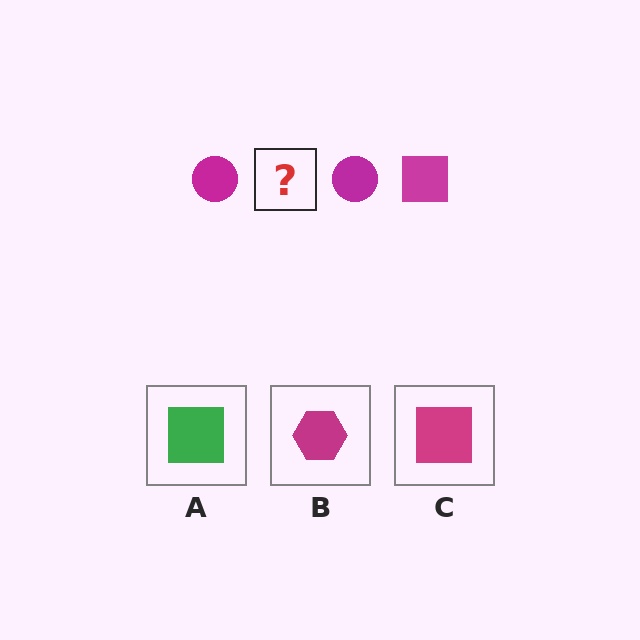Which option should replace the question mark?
Option C.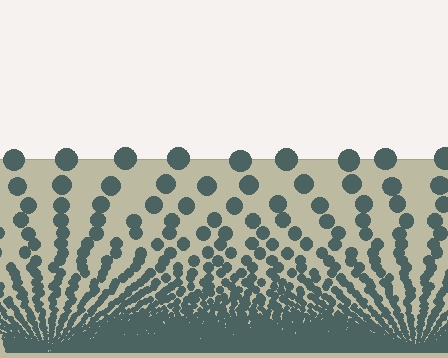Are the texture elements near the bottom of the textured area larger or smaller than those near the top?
Smaller. The gradient is inverted — elements near the bottom are smaller and denser.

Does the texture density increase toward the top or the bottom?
Density increases toward the bottom.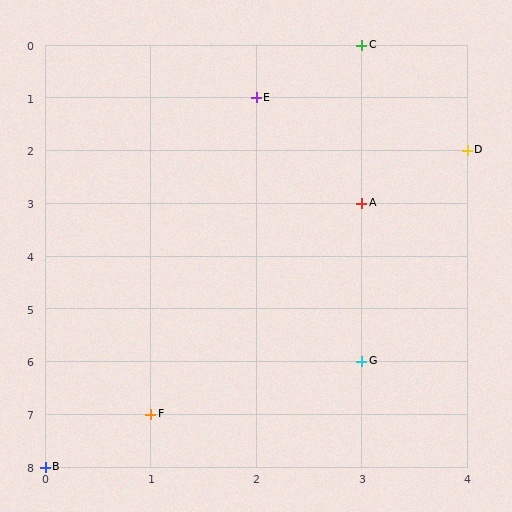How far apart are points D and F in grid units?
Points D and F are 3 columns and 5 rows apart (about 5.8 grid units diagonally).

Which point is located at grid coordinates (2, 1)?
Point E is at (2, 1).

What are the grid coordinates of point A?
Point A is at grid coordinates (3, 3).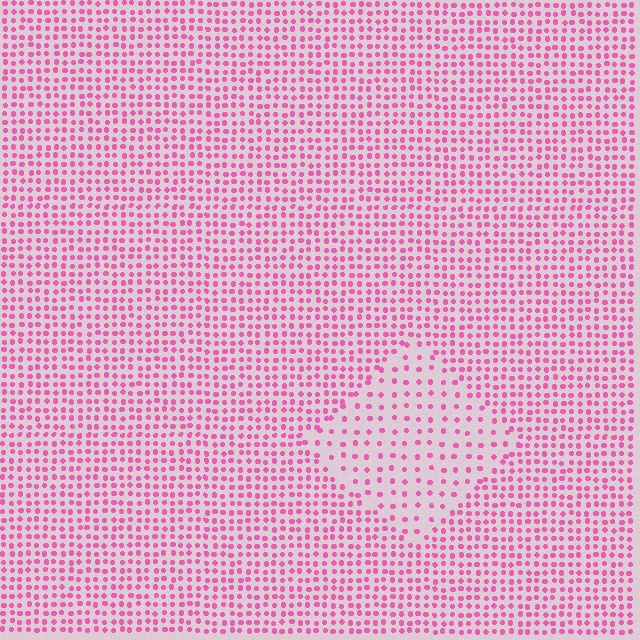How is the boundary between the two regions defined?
The boundary is defined by a change in element density (approximately 2.2x ratio). All elements are the same color, size, and shape.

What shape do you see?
I see a diamond.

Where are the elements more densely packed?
The elements are more densely packed outside the diamond boundary.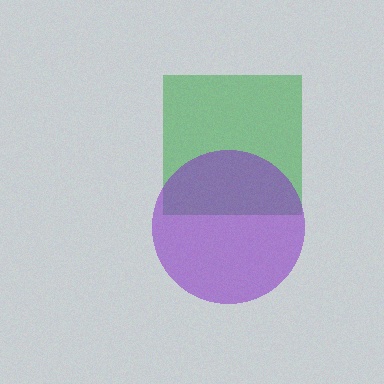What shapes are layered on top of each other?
The layered shapes are: a green square, a purple circle.